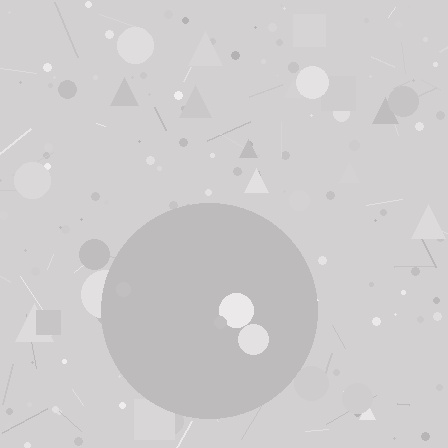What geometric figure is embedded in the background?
A circle is embedded in the background.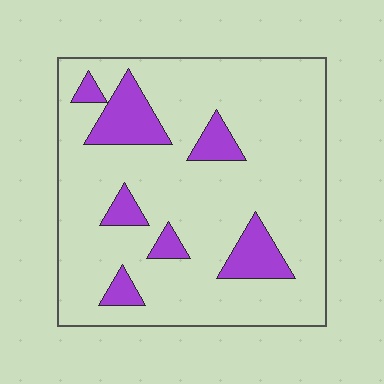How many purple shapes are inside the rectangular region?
7.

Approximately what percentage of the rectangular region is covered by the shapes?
Approximately 15%.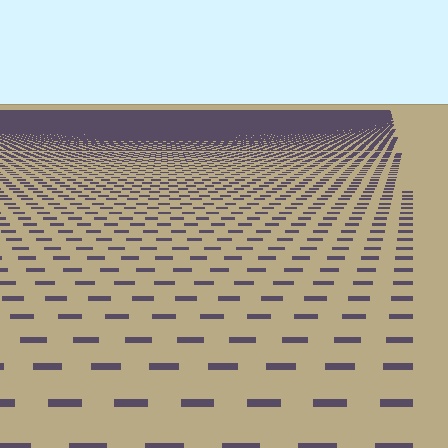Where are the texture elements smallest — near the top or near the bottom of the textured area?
Near the top.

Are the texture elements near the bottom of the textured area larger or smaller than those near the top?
Larger. Near the bottom, elements are closer to the viewer and appear at a bigger on-screen size.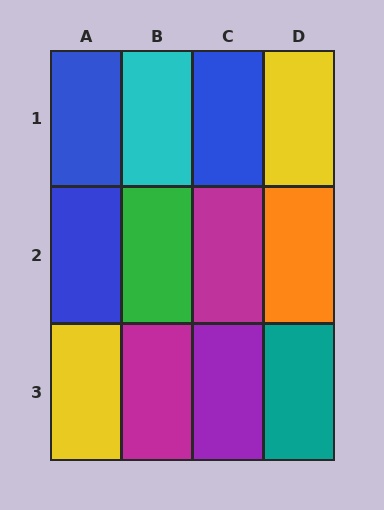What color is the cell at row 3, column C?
Purple.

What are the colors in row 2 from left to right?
Blue, green, magenta, orange.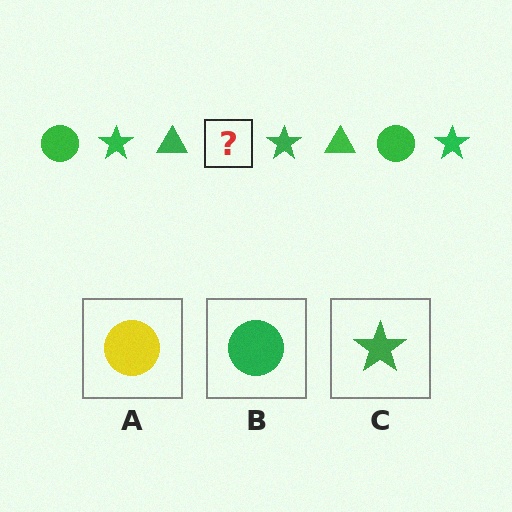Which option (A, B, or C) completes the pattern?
B.